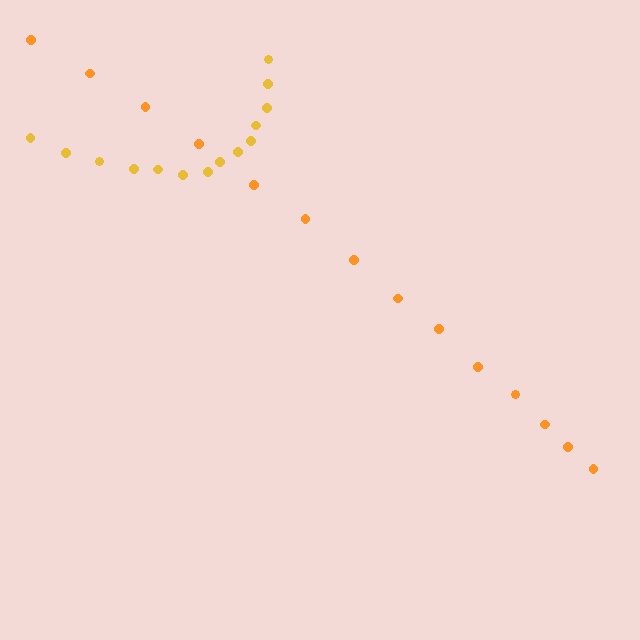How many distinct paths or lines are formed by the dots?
There are 2 distinct paths.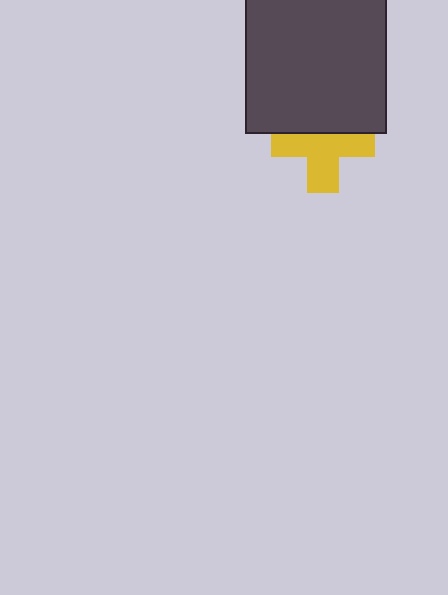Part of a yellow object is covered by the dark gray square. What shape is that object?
It is a cross.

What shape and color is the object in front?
The object in front is a dark gray square.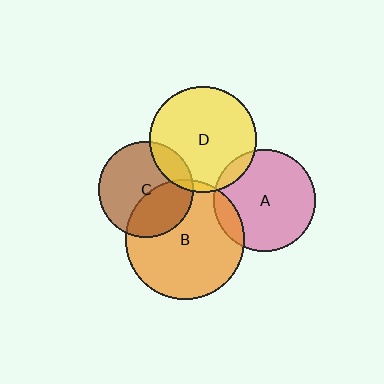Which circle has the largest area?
Circle B (orange).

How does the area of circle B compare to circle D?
Approximately 1.3 times.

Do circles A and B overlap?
Yes.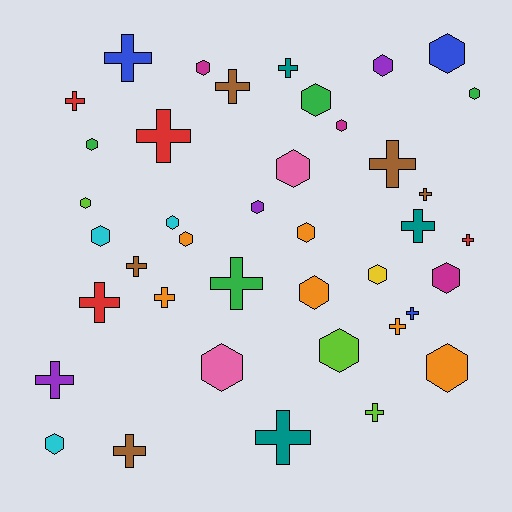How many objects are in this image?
There are 40 objects.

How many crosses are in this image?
There are 19 crosses.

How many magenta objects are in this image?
There are 3 magenta objects.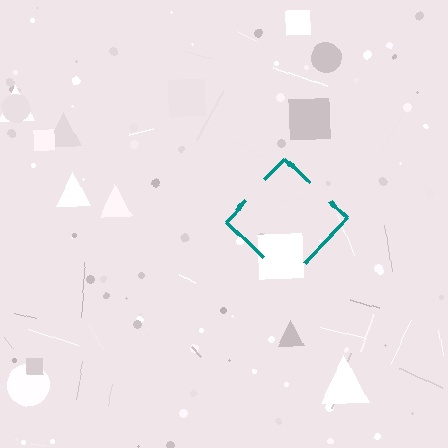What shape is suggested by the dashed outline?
The dashed outline suggests a diamond.